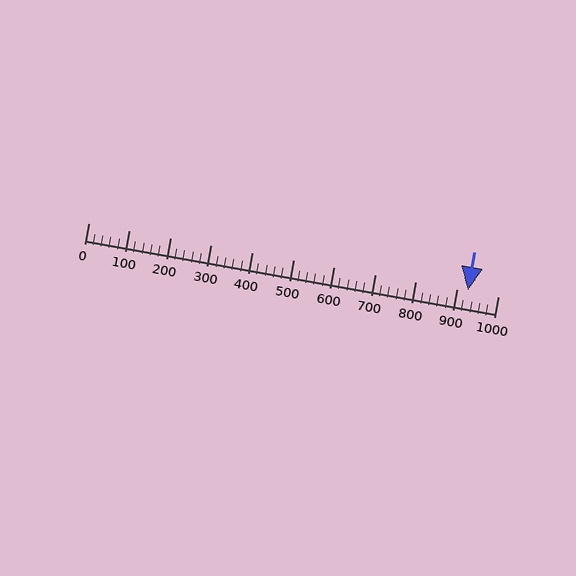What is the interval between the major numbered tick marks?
The major tick marks are spaced 100 units apart.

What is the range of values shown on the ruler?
The ruler shows values from 0 to 1000.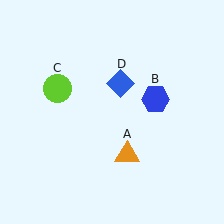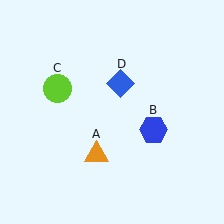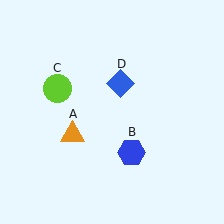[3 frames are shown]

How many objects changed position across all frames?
2 objects changed position: orange triangle (object A), blue hexagon (object B).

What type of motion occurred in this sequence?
The orange triangle (object A), blue hexagon (object B) rotated clockwise around the center of the scene.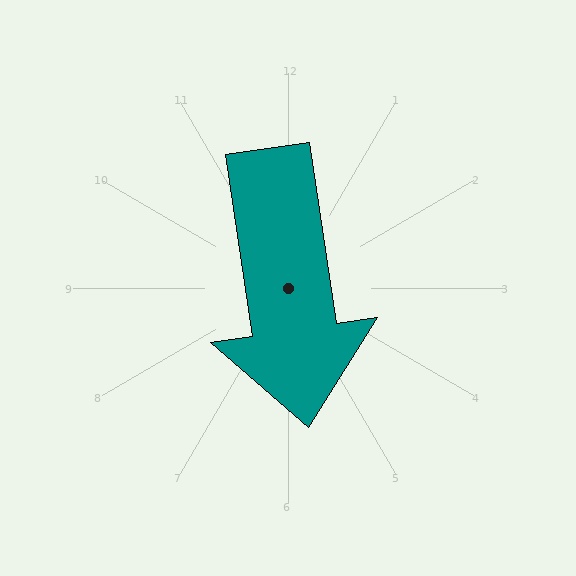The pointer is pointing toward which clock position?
Roughly 6 o'clock.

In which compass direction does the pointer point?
South.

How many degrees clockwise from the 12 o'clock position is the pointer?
Approximately 172 degrees.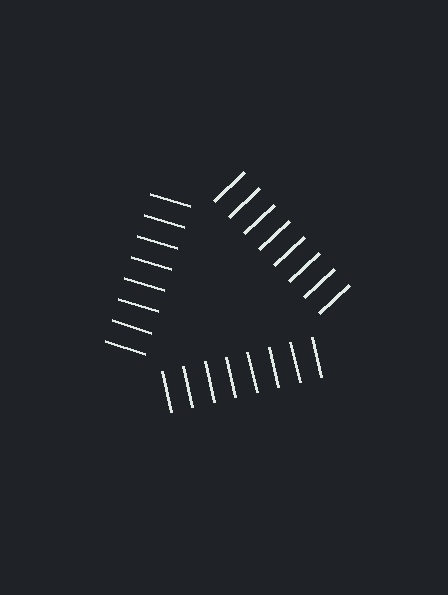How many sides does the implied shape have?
3 sides — the line-ends trace a triangle.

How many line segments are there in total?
24 — 8 along each of the 3 edges.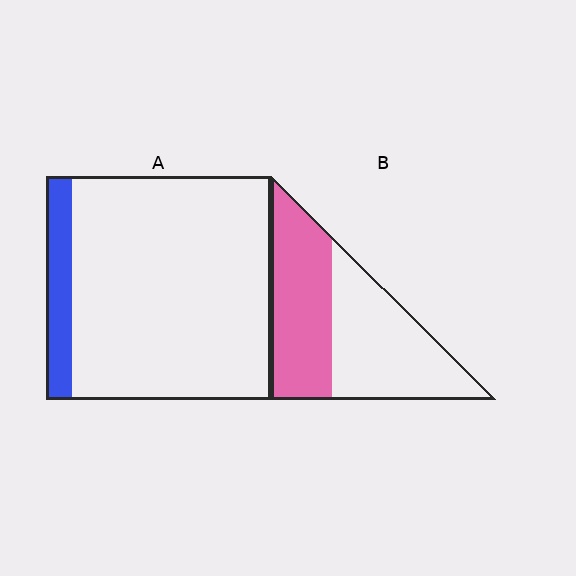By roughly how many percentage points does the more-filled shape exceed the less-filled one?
By roughly 35 percentage points (B over A).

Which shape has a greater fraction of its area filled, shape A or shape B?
Shape B.